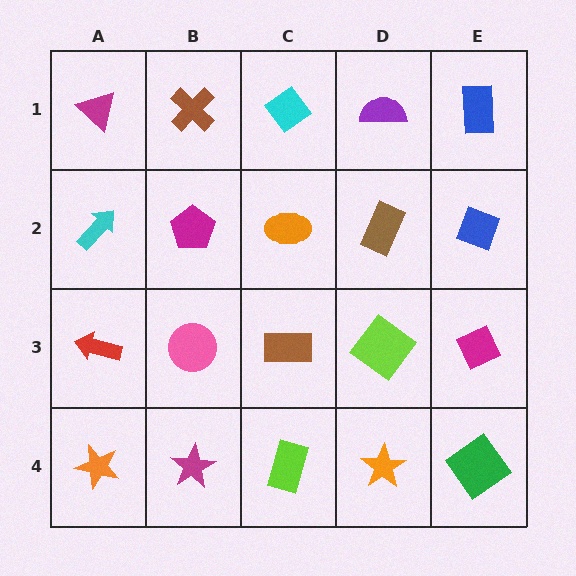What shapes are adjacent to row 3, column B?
A magenta pentagon (row 2, column B), a magenta star (row 4, column B), a red arrow (row 3, column A), a brown rectangle (row 3, column C).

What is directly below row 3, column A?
An orange star.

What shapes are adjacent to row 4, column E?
A magenta diamond (row 3, column E), an orange star (row 4, column D).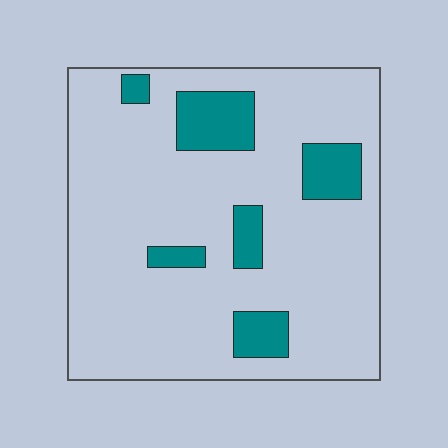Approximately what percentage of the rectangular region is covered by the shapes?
Approximately 15%.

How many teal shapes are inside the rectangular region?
6.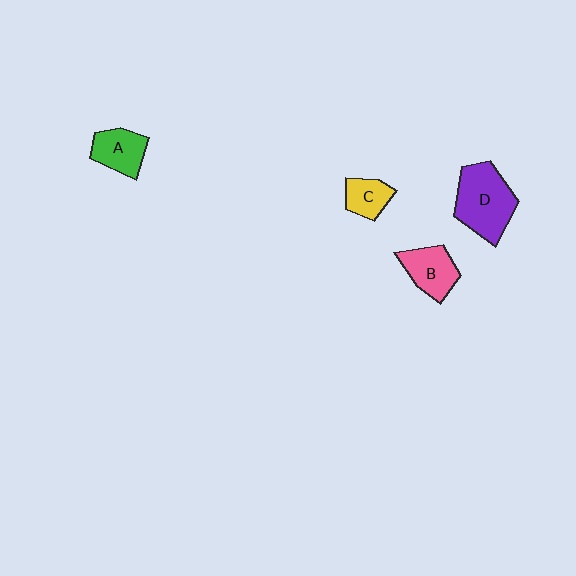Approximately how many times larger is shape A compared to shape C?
Approximately 1.3 times.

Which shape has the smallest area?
Shape C (yellow).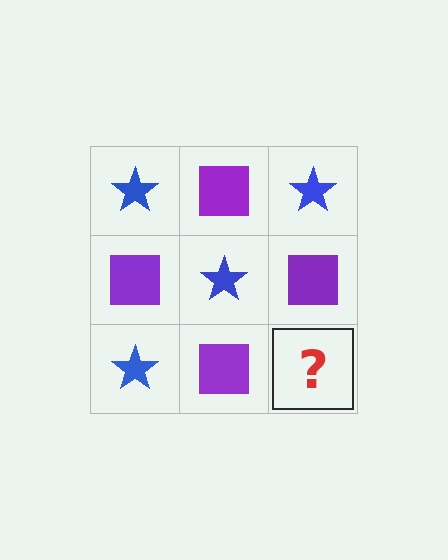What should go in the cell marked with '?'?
The missing cell should contain a blue star.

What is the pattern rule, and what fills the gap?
The rule is that it alternates blue star and purple square in a checkerboard pattern. The gap should be filled with a blue star.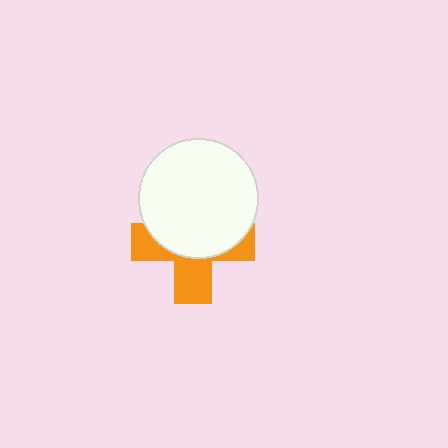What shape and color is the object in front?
The object in front is a white circle.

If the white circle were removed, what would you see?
You would see the complete orange cross.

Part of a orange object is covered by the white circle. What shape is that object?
It is a cross.